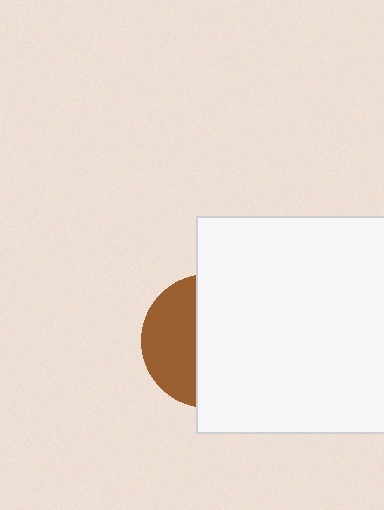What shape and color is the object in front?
The object in front is a white square.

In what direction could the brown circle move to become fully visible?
The brown circle could move left. That would shift it out from behind the white square entirely.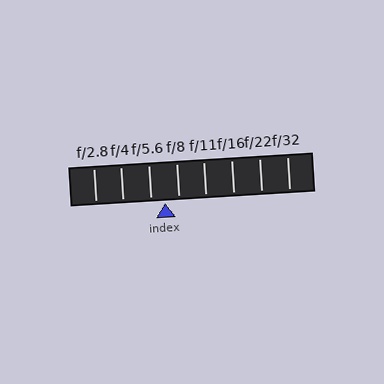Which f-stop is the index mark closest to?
The index mark is closest to f/8.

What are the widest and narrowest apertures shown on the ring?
The widest aperture shown is f/2.8 and the narrowest is f/32.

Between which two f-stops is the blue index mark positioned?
The index mark is between f/5.6 and f/8.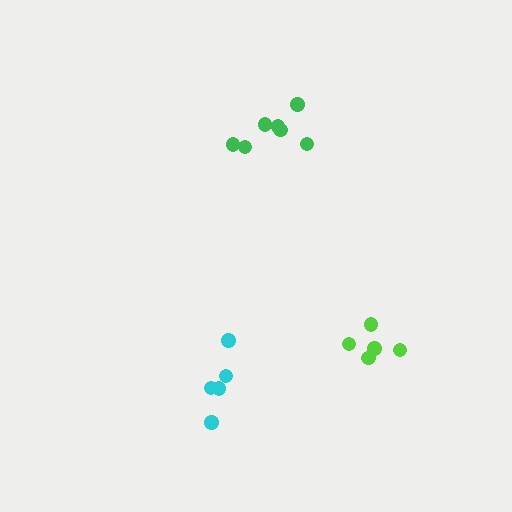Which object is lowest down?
The cyan cluster is bottommost.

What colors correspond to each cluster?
The clusters are colored: green, lime, cyan.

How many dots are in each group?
Group 1: 7 dots, Group 2: 5 dots, Group 3: 5 dots (17 total).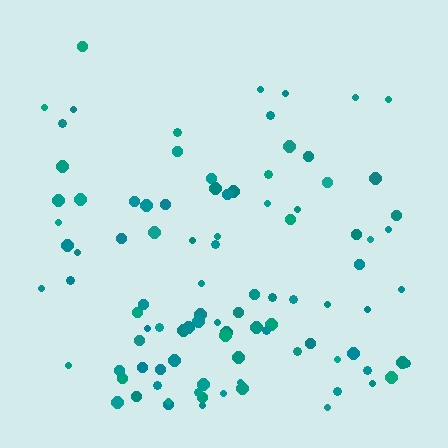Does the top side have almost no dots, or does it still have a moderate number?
Still a moderate number, just noticeably fewer than the bottom.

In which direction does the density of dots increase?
From top to bottom, with the bottom side densest.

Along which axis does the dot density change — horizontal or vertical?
Vertical.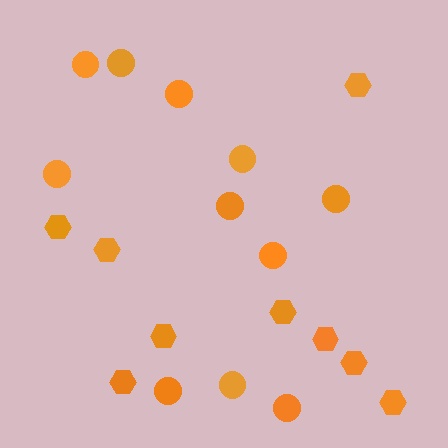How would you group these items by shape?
There are 2 groups: one group of hexagons (9) and one group of circles (11).